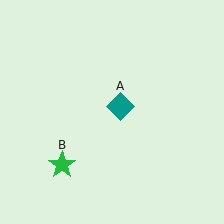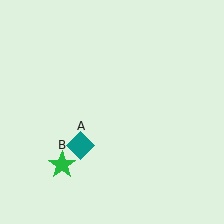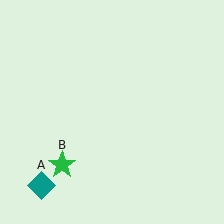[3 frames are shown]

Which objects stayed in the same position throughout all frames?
Green star (object B) remained stationary.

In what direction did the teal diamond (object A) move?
The teal diamond (object A) moved down and to the left.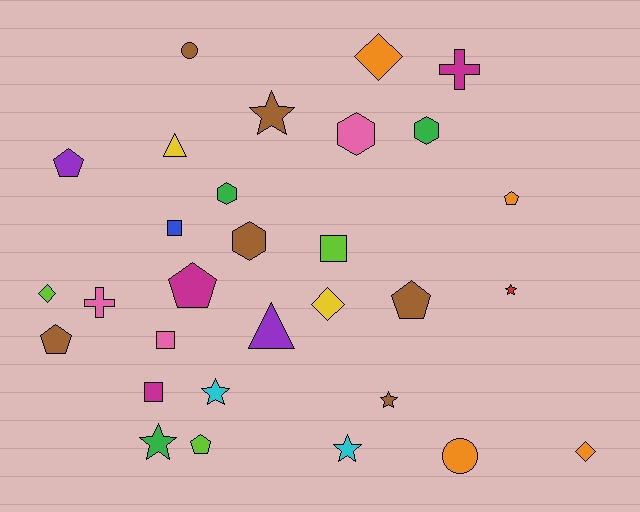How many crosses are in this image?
There are 2 crosses.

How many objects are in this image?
There are 30 objects.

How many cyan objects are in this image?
There are 2 cyan objects.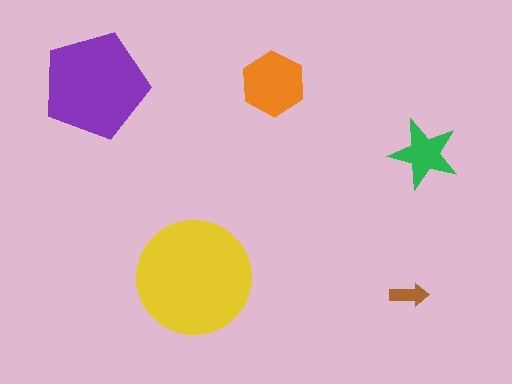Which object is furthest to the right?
The green star is rightmost.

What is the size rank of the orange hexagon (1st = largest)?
3rd.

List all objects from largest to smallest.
The yellow circle, the purple pentagon, the orange hexagon, the green star, the brown arrow.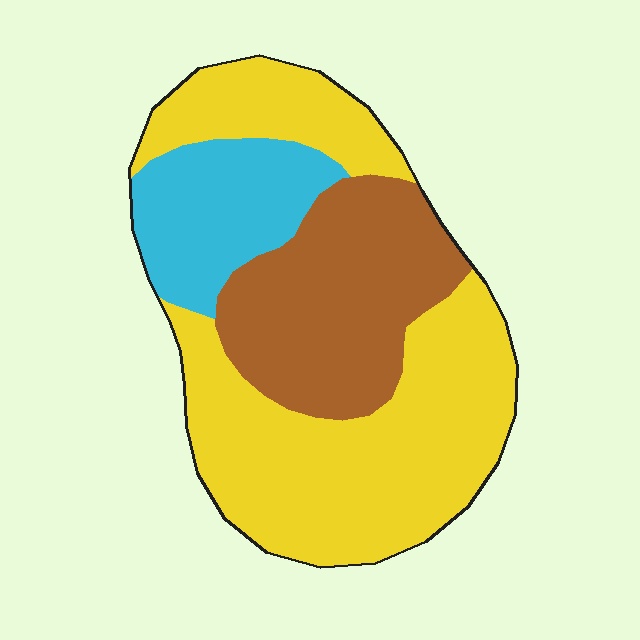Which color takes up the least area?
Cyan, at roughly 15%.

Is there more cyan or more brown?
Brown.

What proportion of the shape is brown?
Brown takes up between a quarter and a half of the shape.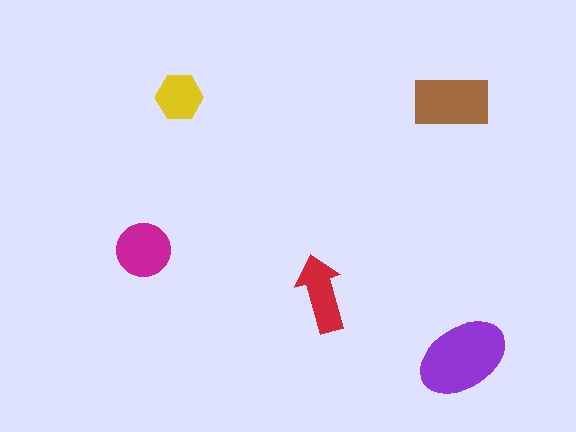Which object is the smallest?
The yellow hexagon.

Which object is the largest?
The purple ellipse.